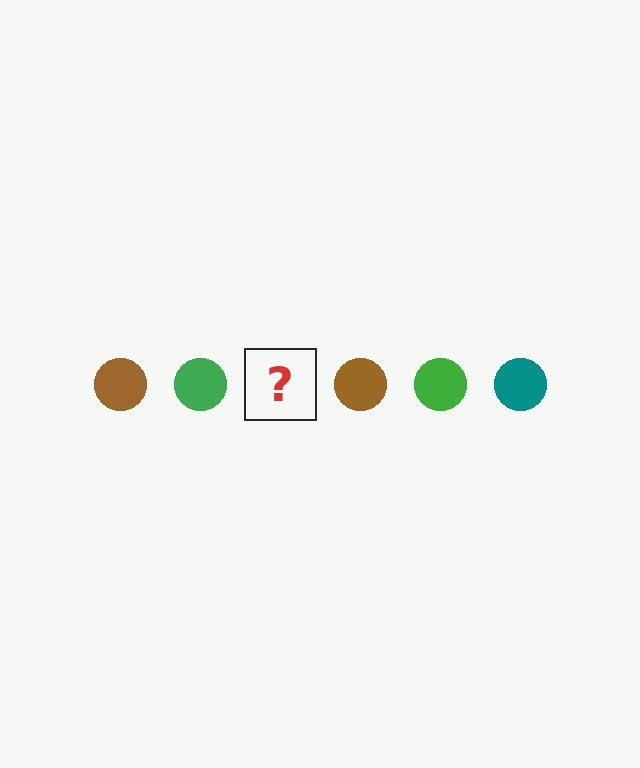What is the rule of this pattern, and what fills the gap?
The rule is that the pattern cycles through brown, green, teal circles. The gap should be filled with a teal circle.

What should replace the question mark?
The question mark should be replaced with a teal circle.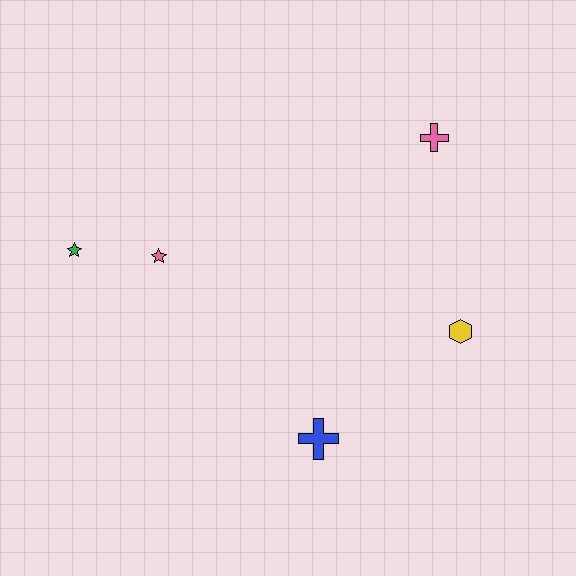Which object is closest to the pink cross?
The yellow hexagon is closest to the pink cross.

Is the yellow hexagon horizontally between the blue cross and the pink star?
No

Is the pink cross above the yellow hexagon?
Yes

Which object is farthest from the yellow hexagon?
The green star is farthest from the yellow hexagon.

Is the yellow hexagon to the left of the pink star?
No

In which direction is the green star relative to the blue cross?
The green star is to the left of the blue cross.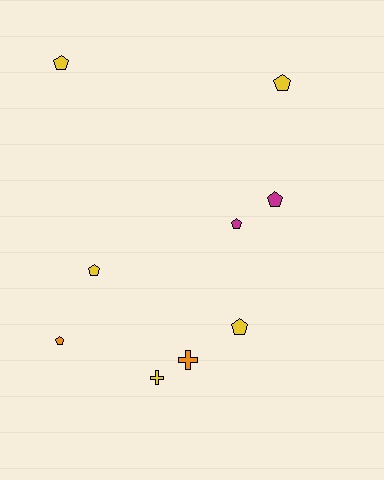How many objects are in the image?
There are 9 objects.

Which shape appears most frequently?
Pentagon, with 7 objects.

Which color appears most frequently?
Yellow, with 5 objects.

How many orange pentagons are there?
There is 1 orange pentagon.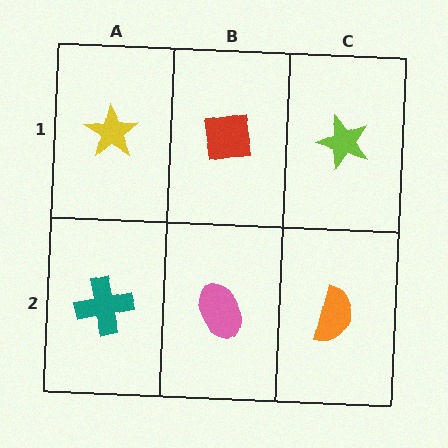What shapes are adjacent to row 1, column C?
An orange semicircle (row 2, column C), a red square (row 1, column B).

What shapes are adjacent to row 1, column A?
A teal cross (row 2, column A), a red square (row 1, column B).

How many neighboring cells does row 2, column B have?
3.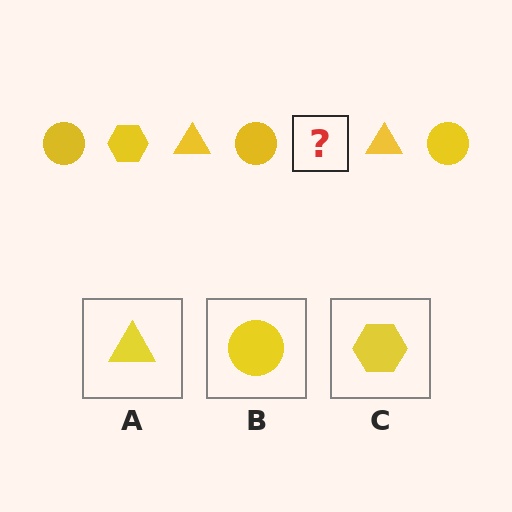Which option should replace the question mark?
Option C.